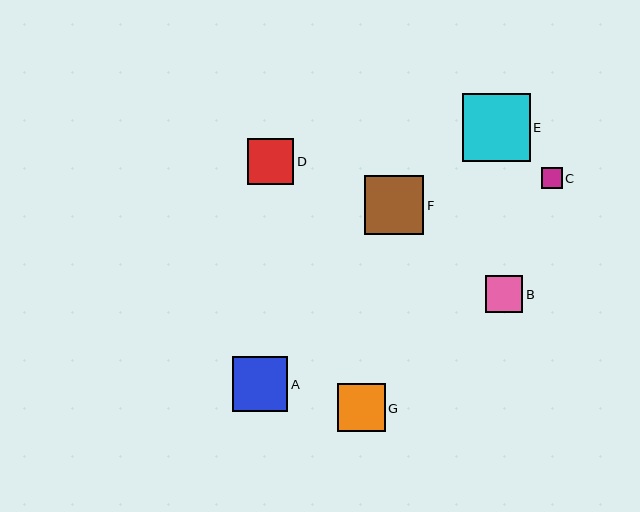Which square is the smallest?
Square C is the smallest with a size of approximately 21 pixels.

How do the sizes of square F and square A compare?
Square F and square A are approximately the same size.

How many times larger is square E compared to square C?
Square E is approximately 3.2 times the size of square C.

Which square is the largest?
Square E is the largest with a size of approximately 68 pixels.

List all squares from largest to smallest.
From largest to smallest: E, F, A, G, D, B, C.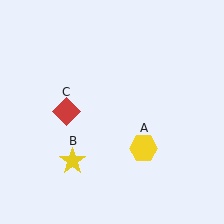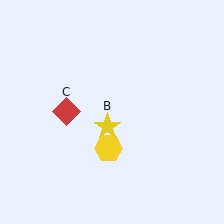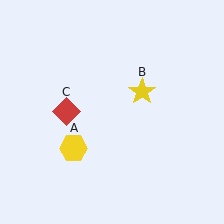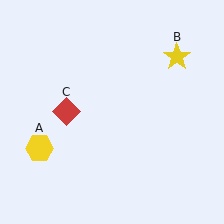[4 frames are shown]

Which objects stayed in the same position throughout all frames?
Red diamond (object C) remained stationary.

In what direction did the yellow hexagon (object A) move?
The yellow hexagon (object A) moved left.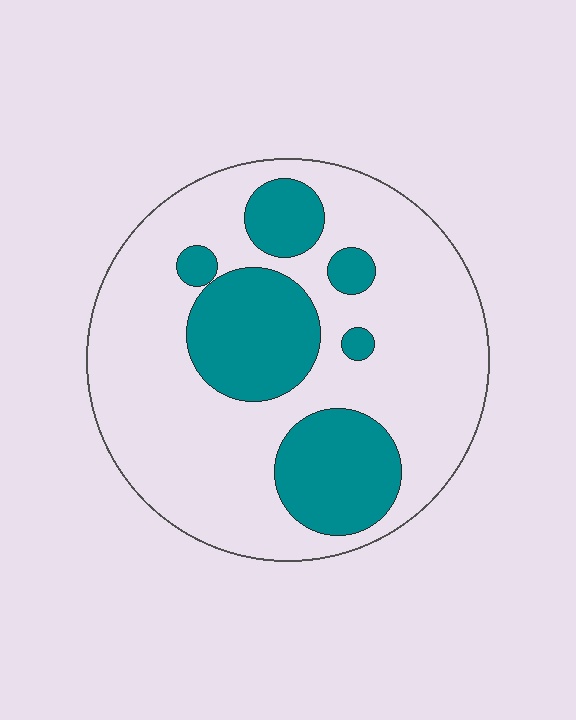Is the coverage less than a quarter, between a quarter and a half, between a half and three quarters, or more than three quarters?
Between a quarter and a half.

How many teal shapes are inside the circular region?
6.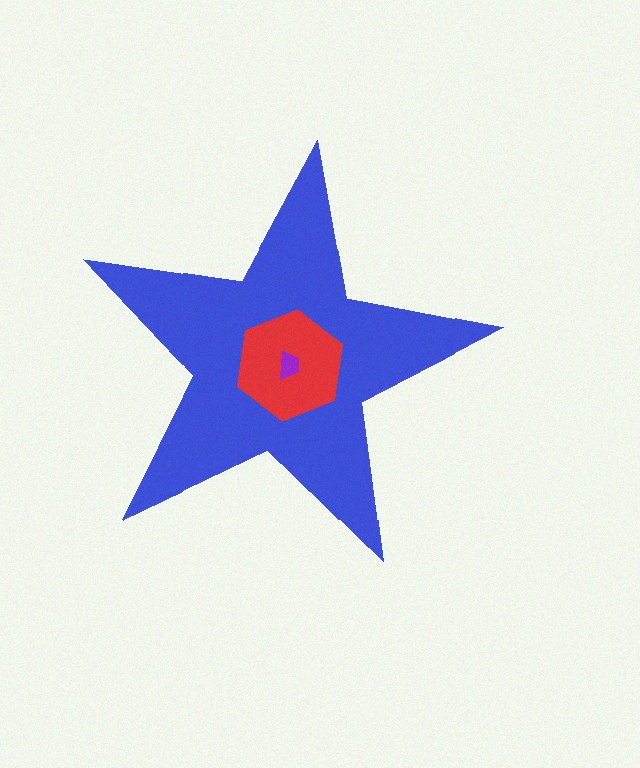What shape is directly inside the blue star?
The red hexagon.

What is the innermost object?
The purple trapezoid.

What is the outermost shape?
The blue star.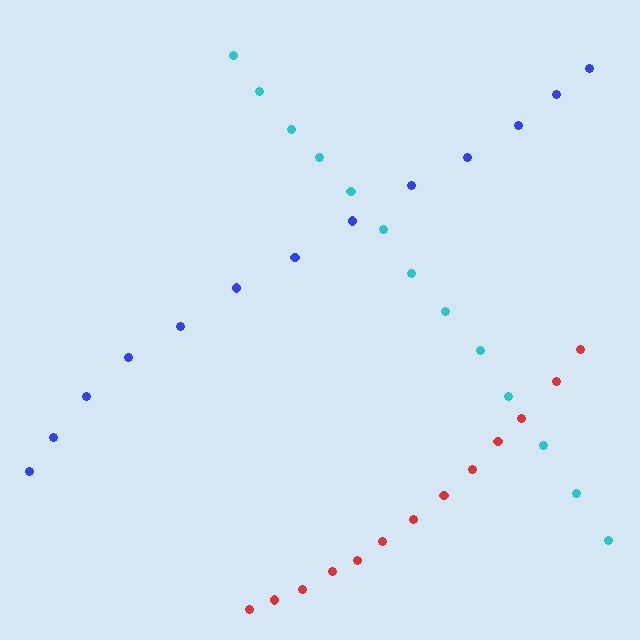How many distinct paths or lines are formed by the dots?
There are 3 distinct paths.